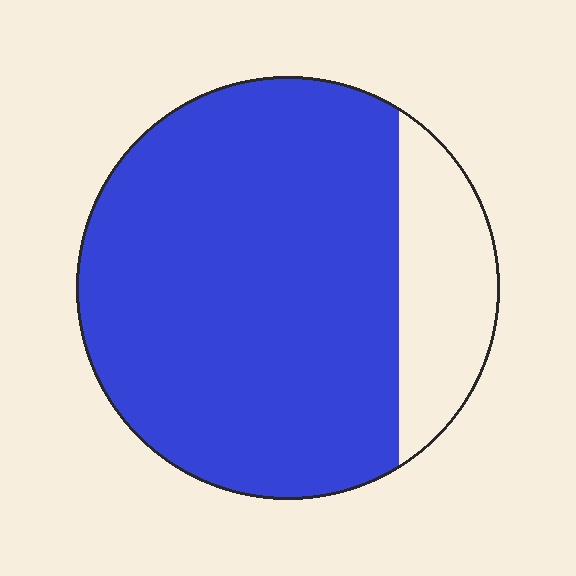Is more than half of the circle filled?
Yes.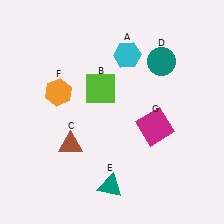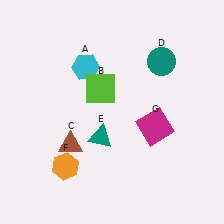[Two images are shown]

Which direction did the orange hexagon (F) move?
The orange hexagon (F) moved down.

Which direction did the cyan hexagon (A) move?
The cyan hexagon (A) moved left.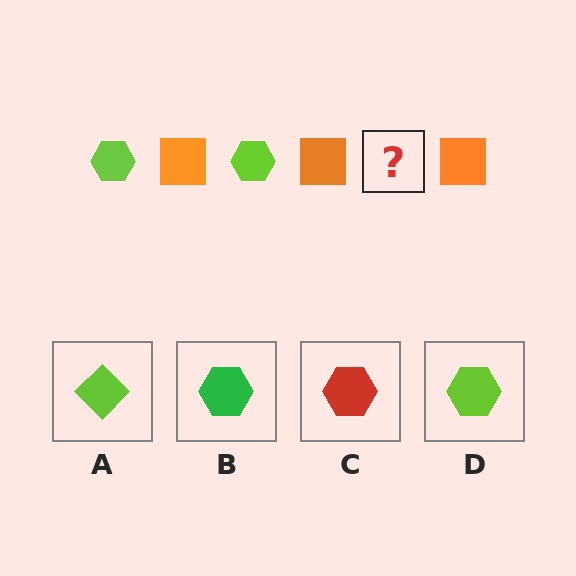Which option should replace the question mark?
Option D.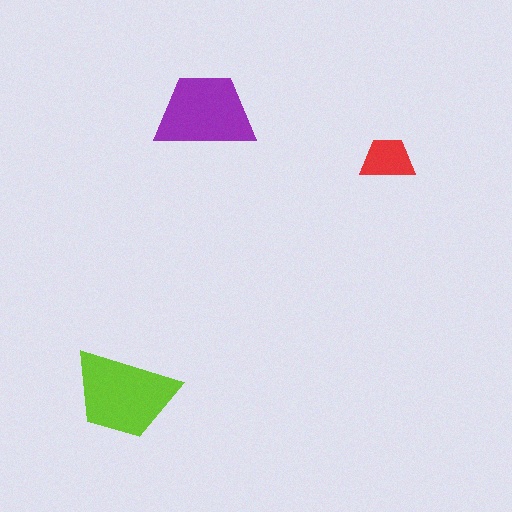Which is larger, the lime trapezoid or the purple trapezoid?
The lime one.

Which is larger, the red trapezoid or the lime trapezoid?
The lime one.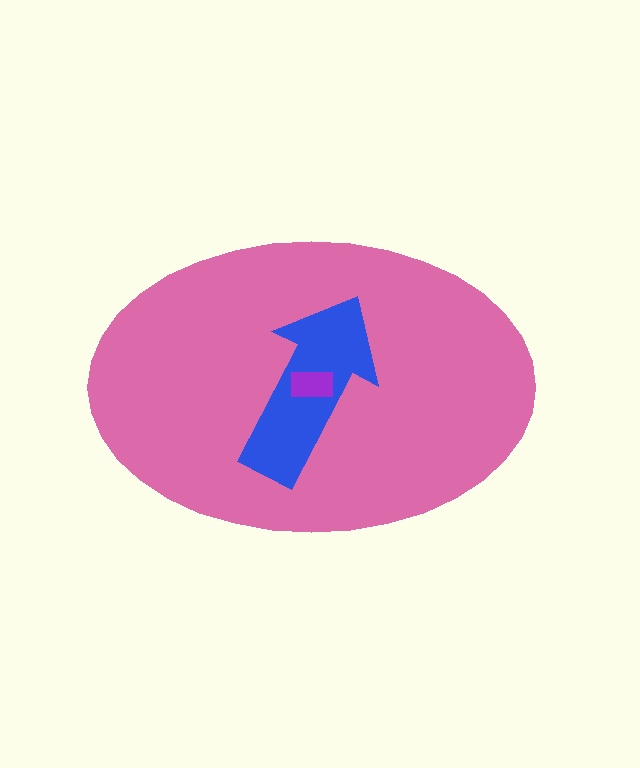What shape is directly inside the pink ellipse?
The blue arrow.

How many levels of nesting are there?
3.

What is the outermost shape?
The pink ellipse.